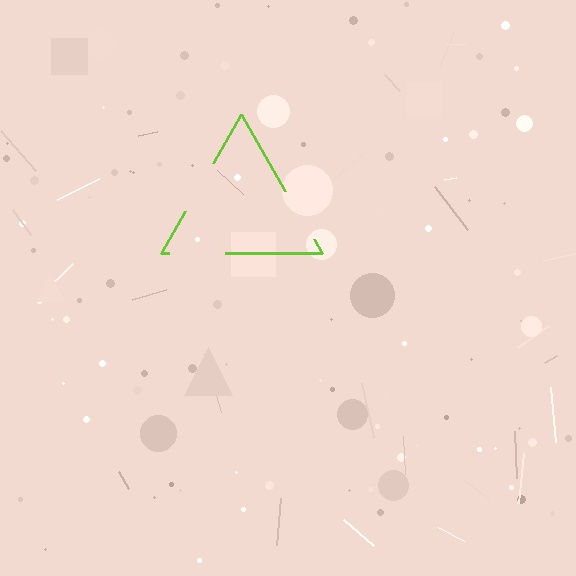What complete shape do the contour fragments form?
The contour fragments form a triangle.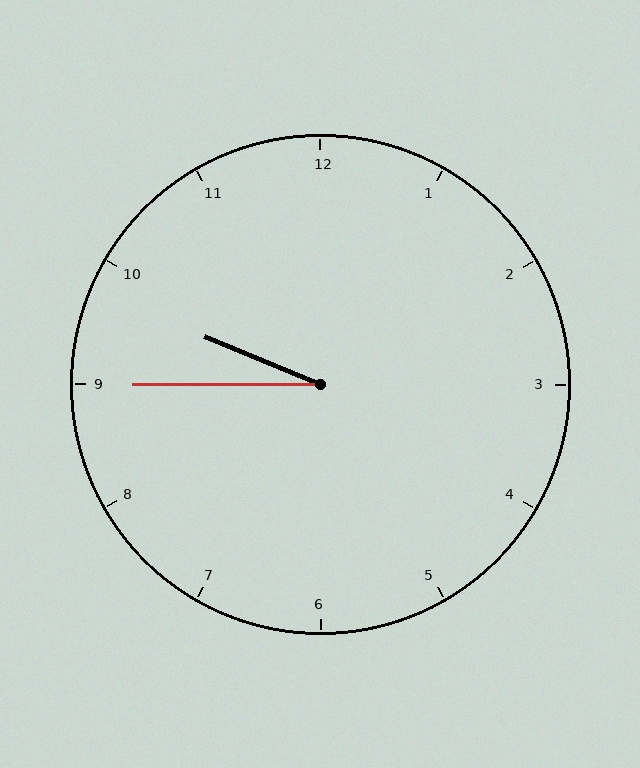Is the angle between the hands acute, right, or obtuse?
It is acute.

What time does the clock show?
9:45.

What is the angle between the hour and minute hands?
Approximately 22 degrees.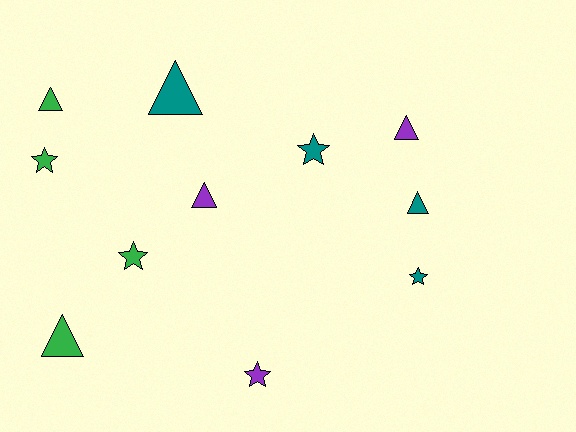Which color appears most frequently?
Green, with 4 objects.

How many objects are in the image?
There are 11 objects.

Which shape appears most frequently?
Triangle, with 6 objects.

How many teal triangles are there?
There are 2 teal triangles.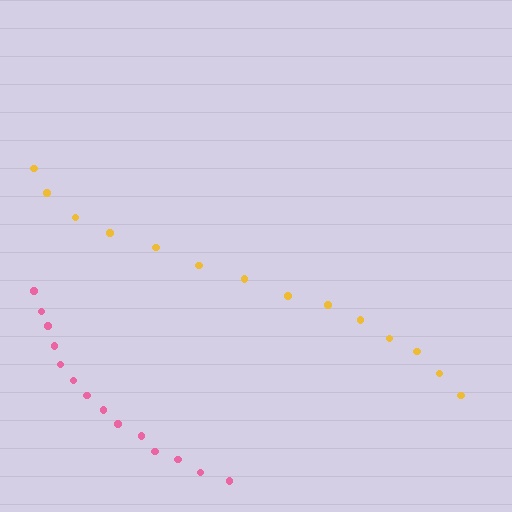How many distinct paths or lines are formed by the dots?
There are 2 distinct paths.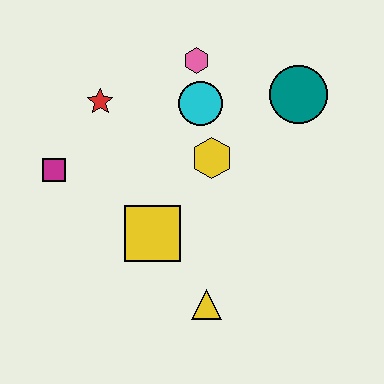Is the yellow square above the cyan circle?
No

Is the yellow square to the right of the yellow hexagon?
No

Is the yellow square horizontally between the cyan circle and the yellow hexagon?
No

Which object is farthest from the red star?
The yellow triangle is farthest from the red star.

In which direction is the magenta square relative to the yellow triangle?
The magenta square is to the left of the yellow triangle.